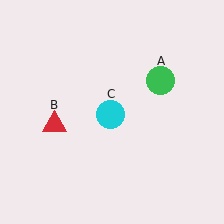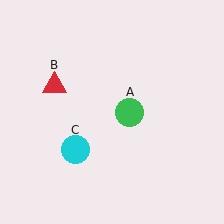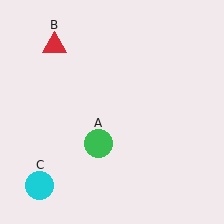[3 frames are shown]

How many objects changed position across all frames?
3 objects changed position: green circle (object A), red triangle (object B), cyan circle (object C).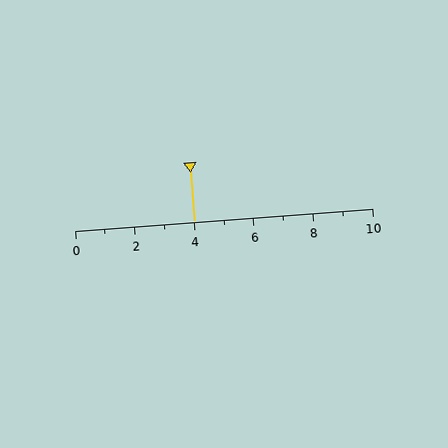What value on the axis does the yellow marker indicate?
The marker indicates approximately 4.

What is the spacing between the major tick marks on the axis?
The major ticks are spaced 2 apart.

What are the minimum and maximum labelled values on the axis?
The axis runs from 0 to 10.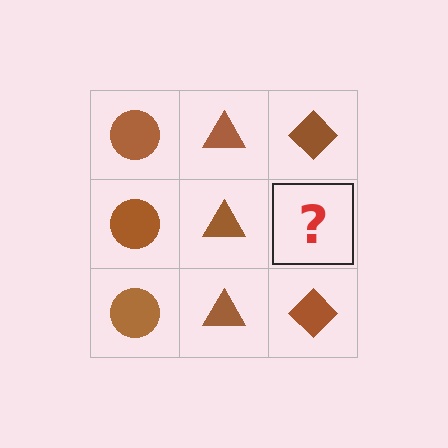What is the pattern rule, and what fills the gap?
The rule is that each column has a consistent shape. The gap should be filled with a brown diamond.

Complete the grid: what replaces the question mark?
The question mark should be replaced with a brown diamond.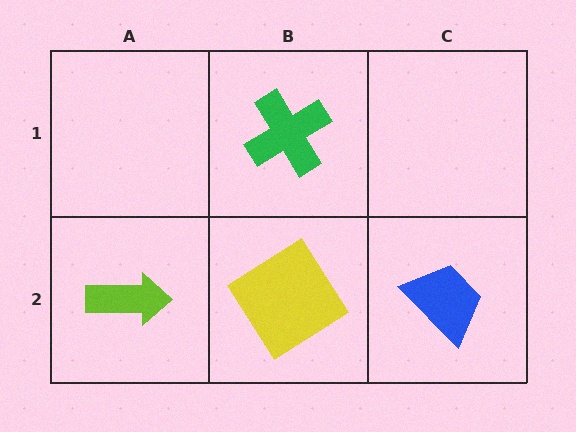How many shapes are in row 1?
1 shape.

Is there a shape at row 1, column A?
No, that cell is empty.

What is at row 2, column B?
A yellow diamond.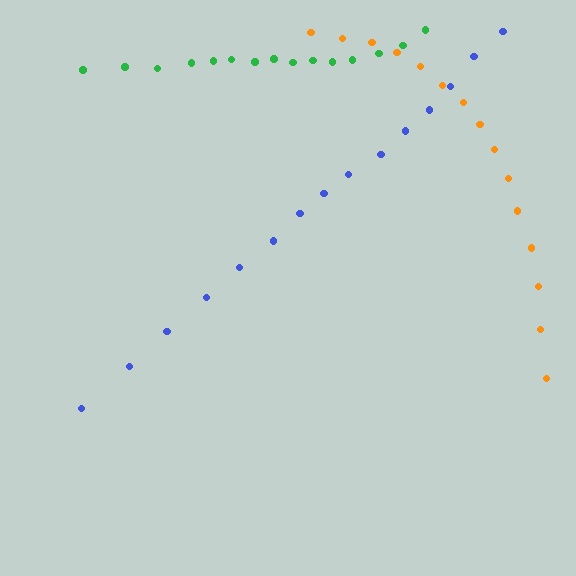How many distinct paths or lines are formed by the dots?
There are 3 distinct paths.